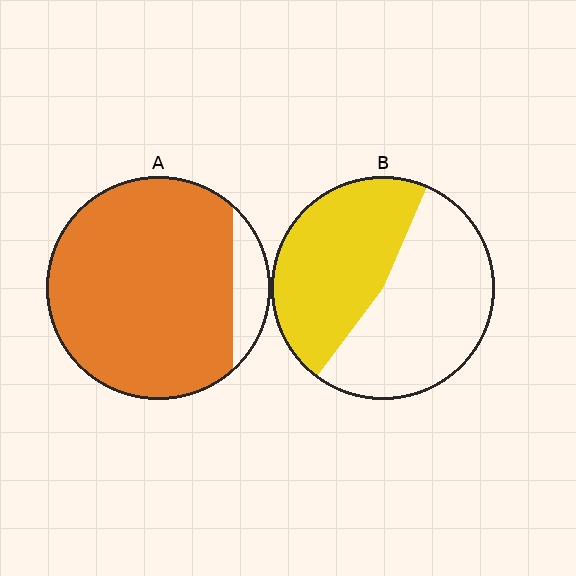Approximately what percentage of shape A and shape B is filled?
A is approximately 90% and B is approximately 45%.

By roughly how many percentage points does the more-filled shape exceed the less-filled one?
By roughly 40 percentage points (A over B).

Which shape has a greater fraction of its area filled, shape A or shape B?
Shape A.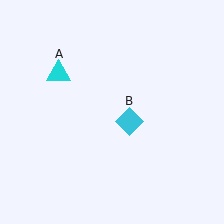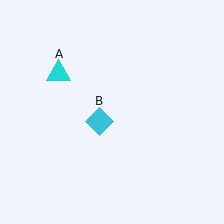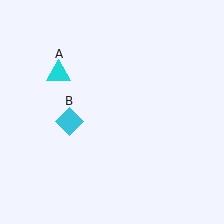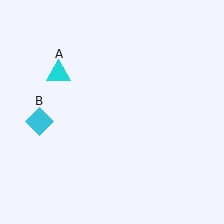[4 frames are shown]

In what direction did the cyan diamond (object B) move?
The cyan diamond (object B) moved left.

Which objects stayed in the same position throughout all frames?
Cyan triangle (object A) remained stationary.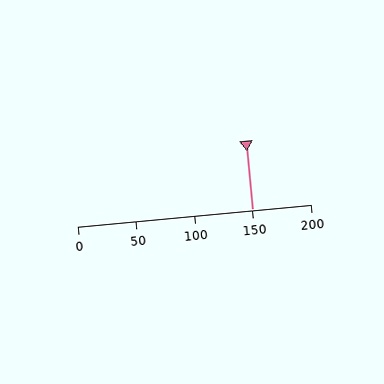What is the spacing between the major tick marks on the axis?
The major ticks are spaced 50 apart.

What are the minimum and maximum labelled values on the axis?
The axis runs from 0 to 200.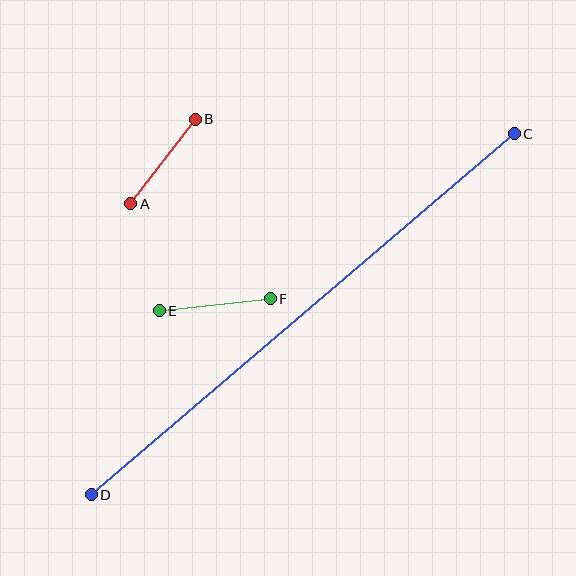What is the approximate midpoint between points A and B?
The midpoint is at approximately (163, 161) pixels.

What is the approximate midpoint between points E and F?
The midpoint is at approximately (215, 305) pixels.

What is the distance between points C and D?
The distance is approximately 555 pixels.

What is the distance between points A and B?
The distance is approximately 106 pixels.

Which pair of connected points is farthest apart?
Points C and D are farthest apart.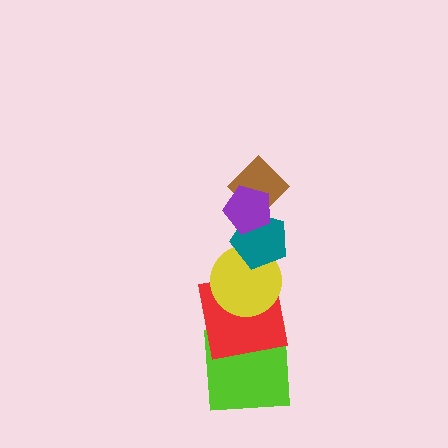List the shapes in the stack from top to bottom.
From top to bottom: the purple pentagon, the brown diamond, the teal pentagon, the yellow circle, the red square, the lime square.